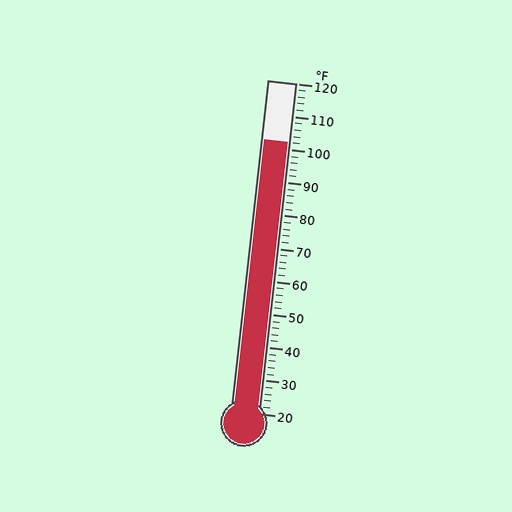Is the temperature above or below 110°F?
The temperature is below 110°F.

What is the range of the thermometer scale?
The thermometer scale ranges from 20°F to 120°F.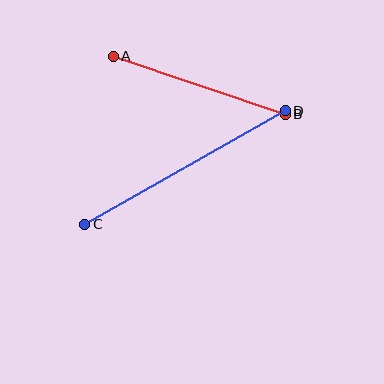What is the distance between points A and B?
The distance is approximately 182 pixels.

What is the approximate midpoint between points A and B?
The midpoint is at approximately (199, 85) pixels.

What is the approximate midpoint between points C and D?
The midpoint is at approximately (185, 167) pixels.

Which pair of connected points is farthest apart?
Points C and D are farthest apart.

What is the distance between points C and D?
The distance is approximately 231 pixels.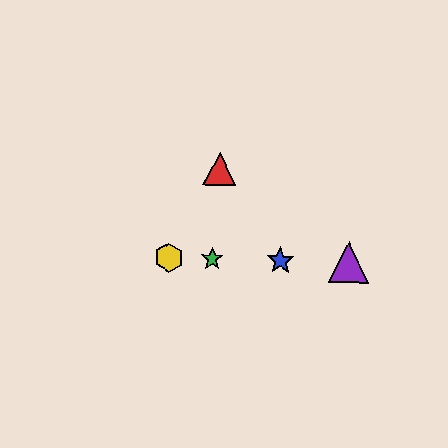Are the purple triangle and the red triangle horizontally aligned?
No, the purple triangle is at y≈262 and the red triangle is at y≈169.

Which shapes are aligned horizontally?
The blue star, the green star, the yellow hexagon, the purple triangle are aligned horizontally.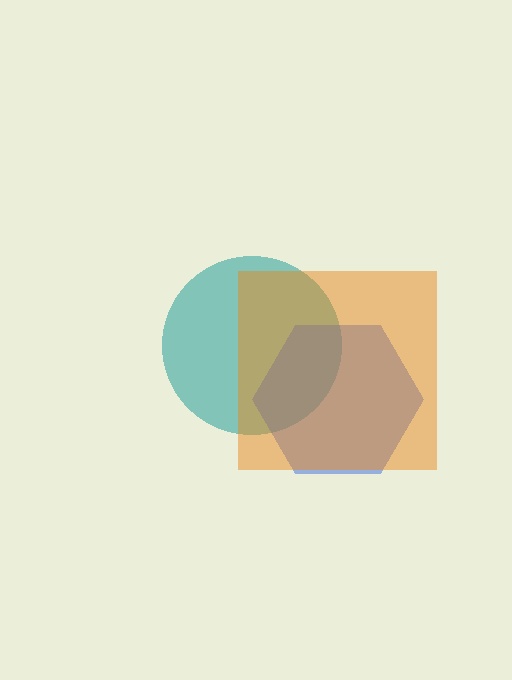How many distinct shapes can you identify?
There are 3 distinct shapes: a teal circle, a blue hexagon, an orange square.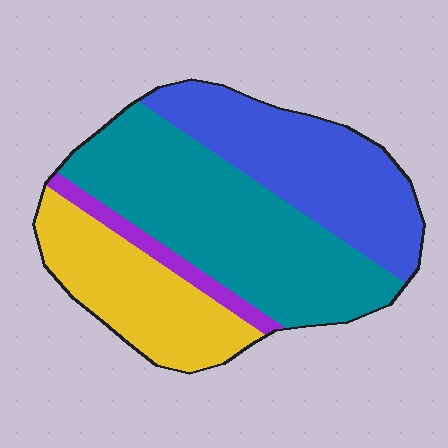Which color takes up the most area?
Teal, at roughly 40%.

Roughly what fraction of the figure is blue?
Blue covers 30% of the figure.